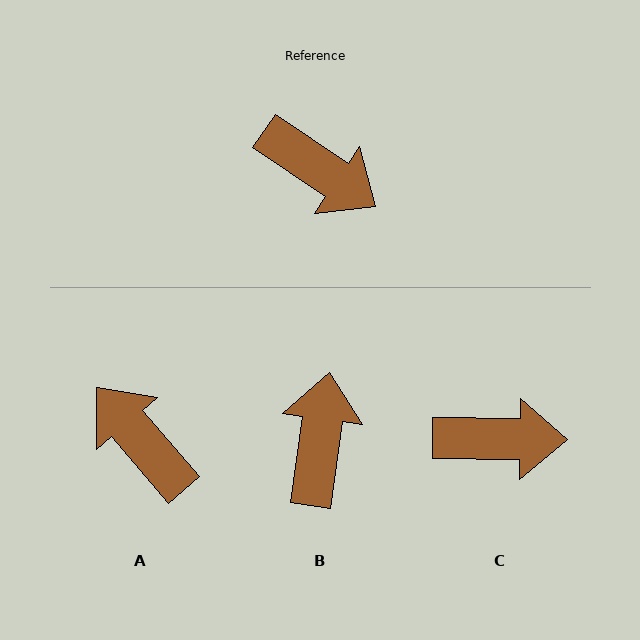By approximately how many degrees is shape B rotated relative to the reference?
Approximately 116 degrees counter-clockwise.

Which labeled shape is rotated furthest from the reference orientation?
A, about 164 degrees away.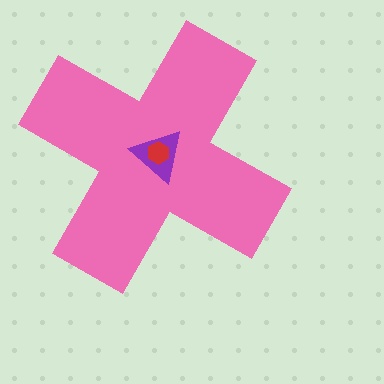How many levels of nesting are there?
3.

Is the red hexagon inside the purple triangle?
Yes.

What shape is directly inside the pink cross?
The purple triangle.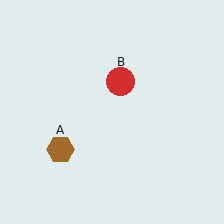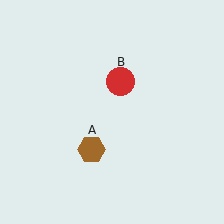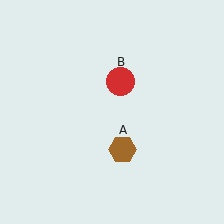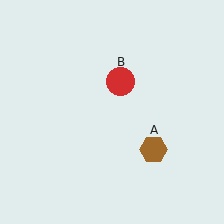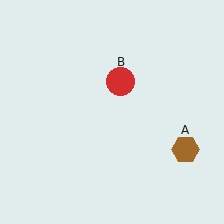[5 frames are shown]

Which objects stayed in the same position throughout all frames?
Red circle (object B) remained stationary.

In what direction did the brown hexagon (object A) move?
The brown hexagon (object A) moved right.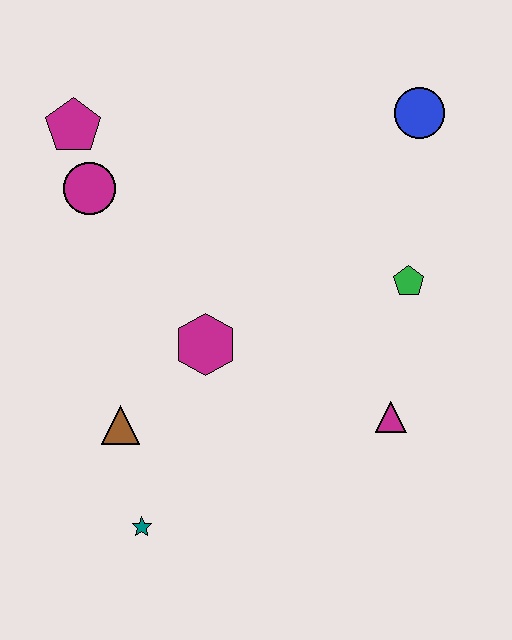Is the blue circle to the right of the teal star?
Yes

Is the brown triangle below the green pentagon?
Yes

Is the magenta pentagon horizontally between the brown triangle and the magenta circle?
No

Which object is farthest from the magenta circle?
The magenta triangle is farthest from the magenta circle.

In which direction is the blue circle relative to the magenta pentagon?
The blue circle is to the right of the magenta pentagon.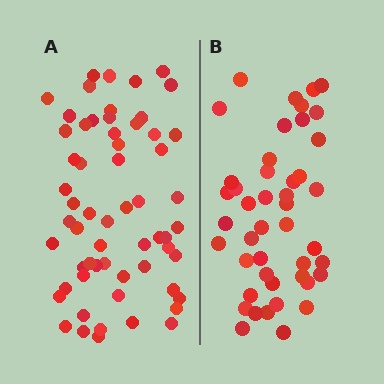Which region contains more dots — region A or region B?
Region A (the left region) has more dots.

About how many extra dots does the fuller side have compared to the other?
Region A has approximately 15 more dots than region B.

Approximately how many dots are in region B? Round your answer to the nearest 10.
About 40 dots. (The exact count is 45, which rounds to 40.)